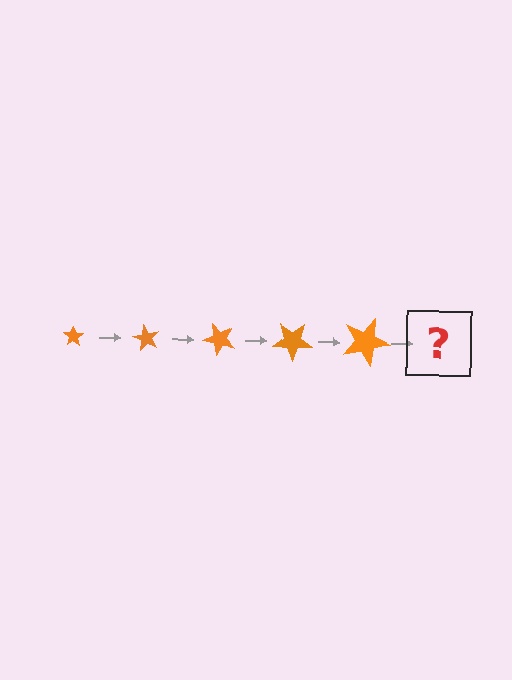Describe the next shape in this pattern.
It should be a star, larger than the previous one and rotated 300 degrees from the start.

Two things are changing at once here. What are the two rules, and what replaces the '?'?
The two rules are that the star grows larger each step and it rotates 60 degrees each step. The '?' should be a star, larger than the previous one and rotated 300 degrees from the start.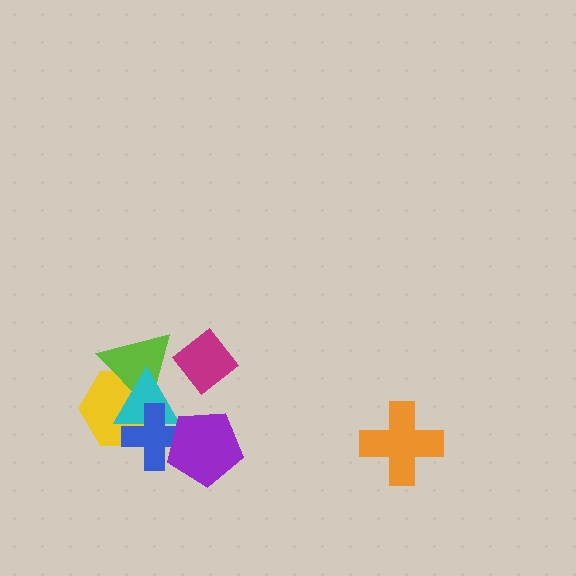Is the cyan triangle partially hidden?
Yes, it is partially covered by another shape.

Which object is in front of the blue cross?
The purple pentagon is in front of the blue cross.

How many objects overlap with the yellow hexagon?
3 objects overlap with the yellow hexagon.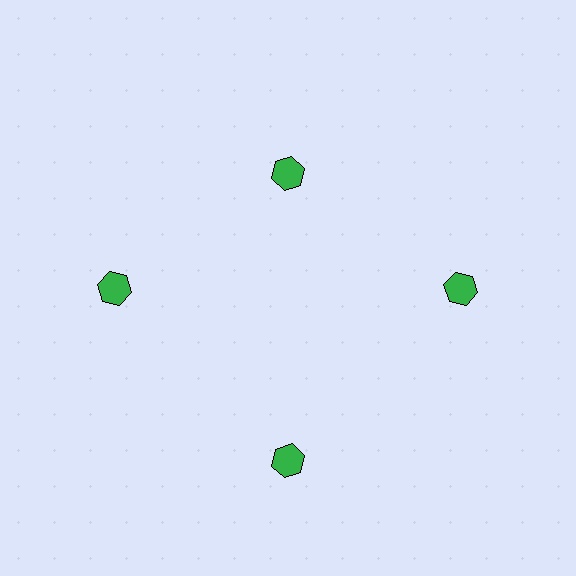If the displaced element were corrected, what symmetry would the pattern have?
It would have 4-fold rotational symmetry — the pattern would map onto itself every 90 degrees.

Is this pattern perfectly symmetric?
No. The 4 green hexagons are arranged in a ring, but one element near the 12 o'clock position is pulled inward toward the center, breaking the 4-fold rotational symmetry.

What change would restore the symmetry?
The symmetry would be restored by moving it outward, back onto the ring so that all 4 hexagons sit at equal angles and equal distance from the center.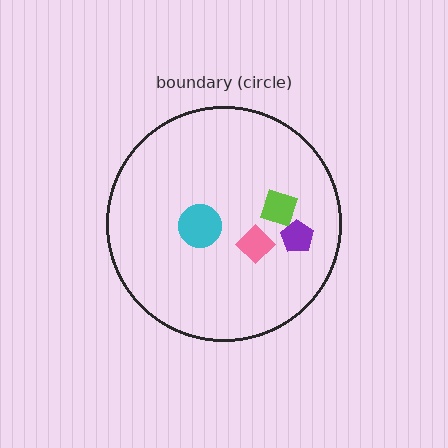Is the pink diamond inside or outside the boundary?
Inside.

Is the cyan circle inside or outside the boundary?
Inside.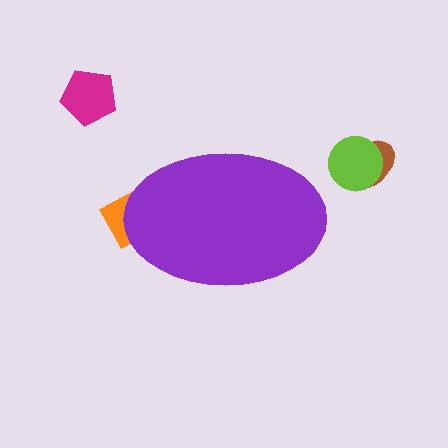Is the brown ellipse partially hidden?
No, the brown ellipse is fully visible.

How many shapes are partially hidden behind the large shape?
1 shape is partially hidden.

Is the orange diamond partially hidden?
Yes, the orange diamond is partially hidden behind the purple ellipse.